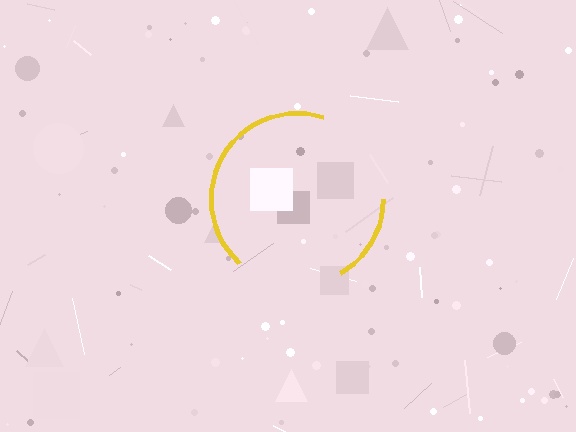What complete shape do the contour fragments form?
The contour fragments form a circle.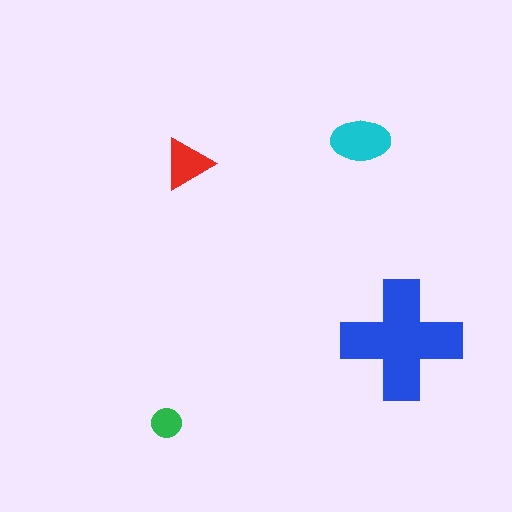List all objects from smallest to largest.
The green circle, the red triangle, the cyan ellipse, the blue cross.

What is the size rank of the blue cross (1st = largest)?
1st.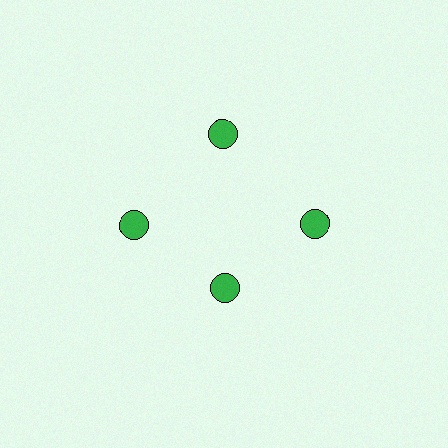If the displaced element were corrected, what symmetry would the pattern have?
It would have 4-fold rotational symmetry — the pattern would map onto itself every 90 degrees.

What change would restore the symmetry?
The symmetry would be restored by moving it outward, back onto the ring so that all 4 circles sit at equal angles and equal distance from the center.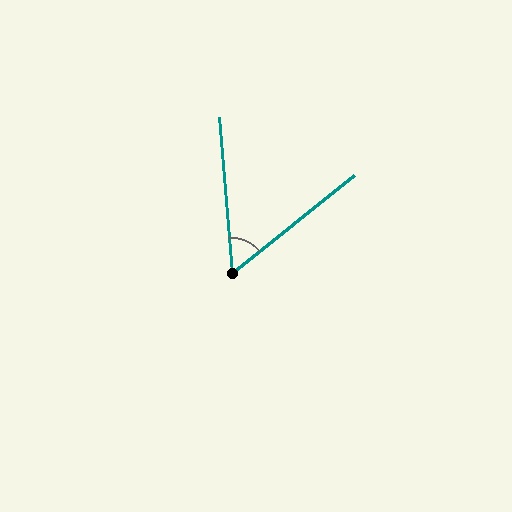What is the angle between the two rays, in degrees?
Approximately 56 degrees.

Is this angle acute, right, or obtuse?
It is acute.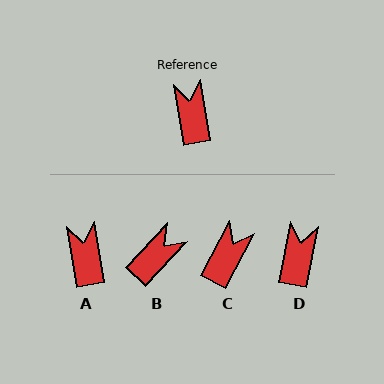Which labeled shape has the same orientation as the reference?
A.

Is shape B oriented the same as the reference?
No, it is off by about 53 degrees.